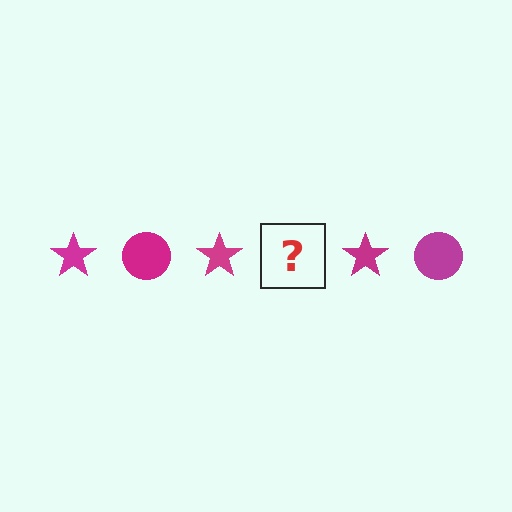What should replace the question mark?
The question mark should be replaced with a magenta circle.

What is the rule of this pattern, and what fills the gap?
The rule is that the pattern cycles through star, circle shapes in magenta. The gap should be filled with a magenta circle.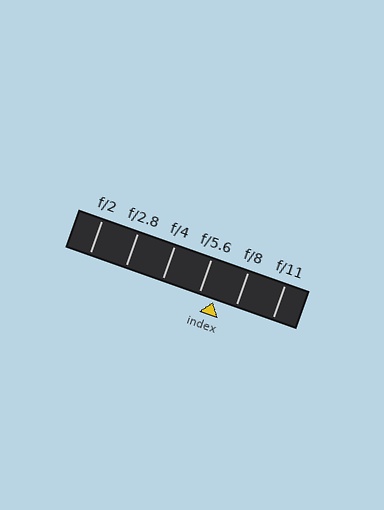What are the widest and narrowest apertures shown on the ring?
The widest aperture shown is f/2 and the narrowest is f/11.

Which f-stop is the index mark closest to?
The index mark is closest to f/5.6.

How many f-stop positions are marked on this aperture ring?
There are 6 f-stop positions marked.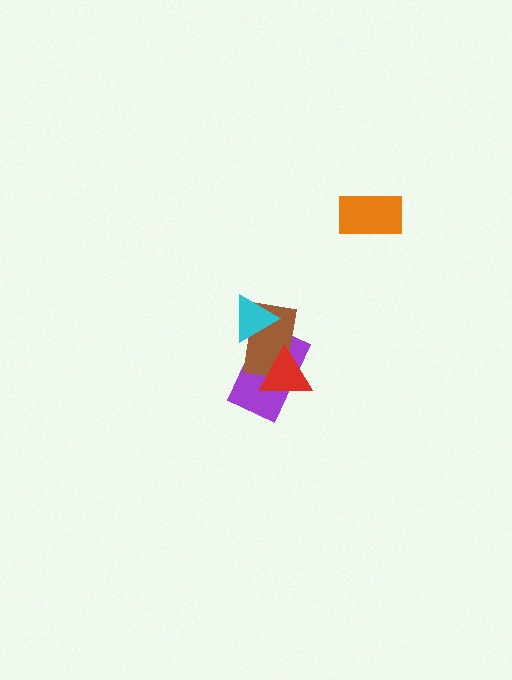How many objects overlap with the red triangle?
2 objects overlap with the red triangle.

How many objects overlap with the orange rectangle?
0 objects overlap with the orange rectangle.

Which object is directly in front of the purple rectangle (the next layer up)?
The brown rectangle is directly in front of the purple rectangle.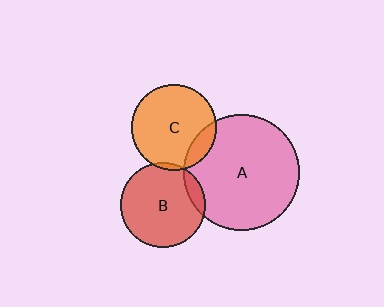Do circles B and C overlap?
Yes.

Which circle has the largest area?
Circle A (pink).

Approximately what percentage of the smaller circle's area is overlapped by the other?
Approximately 5%.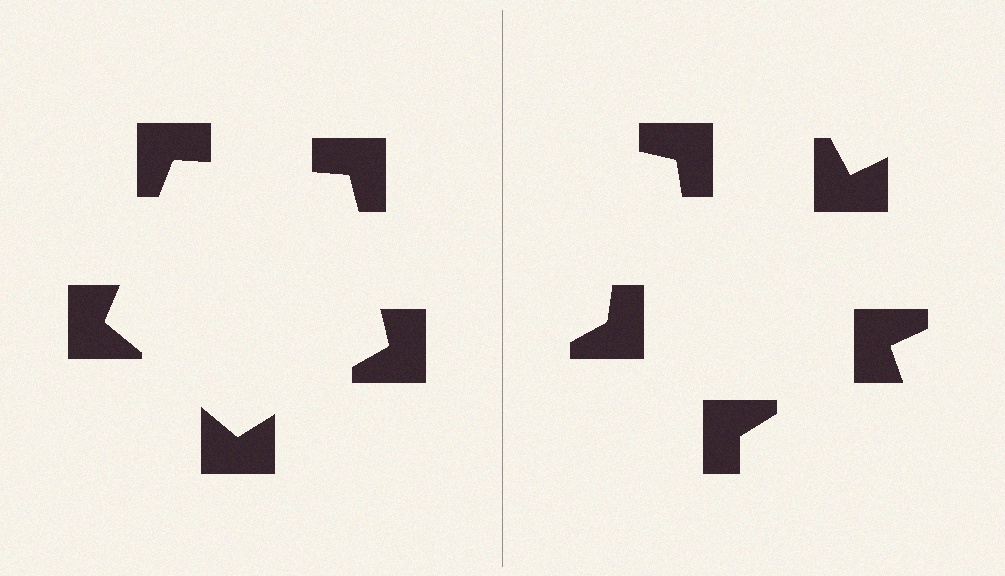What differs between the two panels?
The notched squares are positioned identically on both sides; only the wedge orientations differ. On the left they align to a pentagon; on the right they are misaligned.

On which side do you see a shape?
An illusory pentagon appears on the left side. On the right side the wedge cuts are rotated, so no coherent shape forms.